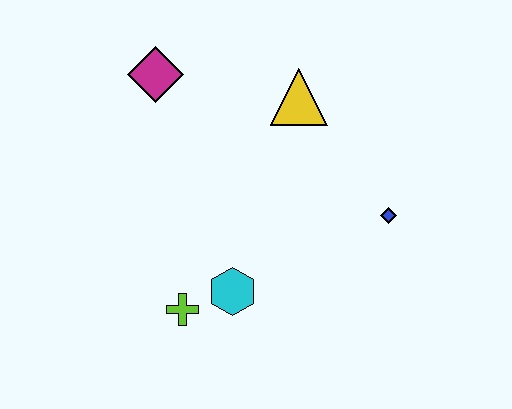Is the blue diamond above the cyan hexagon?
Yes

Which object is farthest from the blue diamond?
The magenta diamond is farthest from the blue diamond.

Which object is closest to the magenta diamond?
The yellow triangle is closest to the magenta diamond.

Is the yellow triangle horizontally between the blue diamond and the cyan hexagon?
Yes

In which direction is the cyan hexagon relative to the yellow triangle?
The cyan hexagon is below the yellow triangle.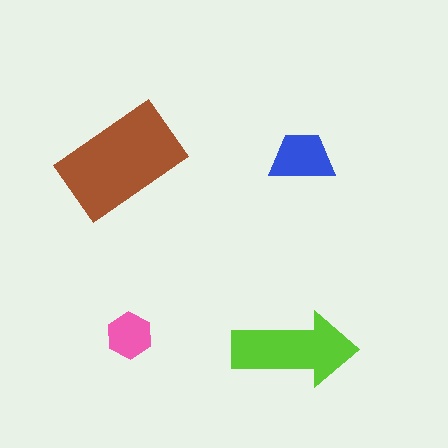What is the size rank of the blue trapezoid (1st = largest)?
3rd.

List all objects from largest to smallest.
The brown rectangle, the lime arrow, the blue trapezoid, the pink hexagon.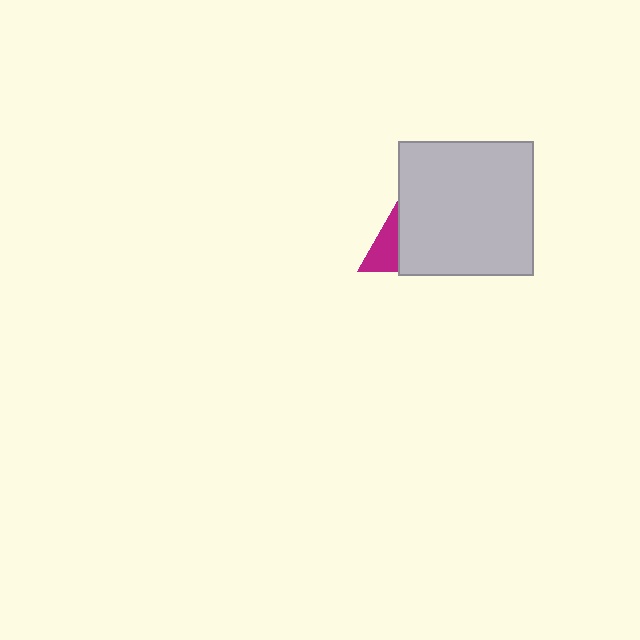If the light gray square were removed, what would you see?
You would see the complete magenta triangle.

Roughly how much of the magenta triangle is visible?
A small part of it is visible (roughly 35%).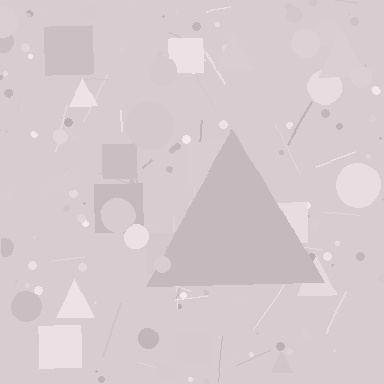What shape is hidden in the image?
A triangle is hidden in the image.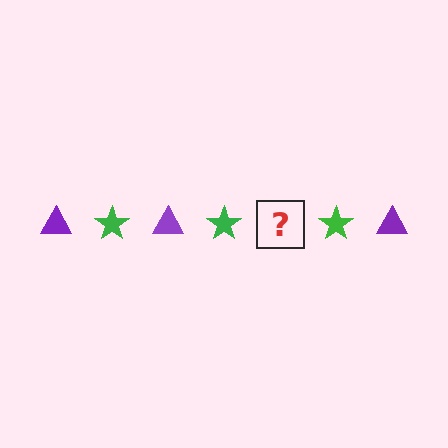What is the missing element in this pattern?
The missing element is a purple triangle.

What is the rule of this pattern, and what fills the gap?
The rule is that the pattern alternates between purple triangle and green star. The gap should be filled with a purple triangle.